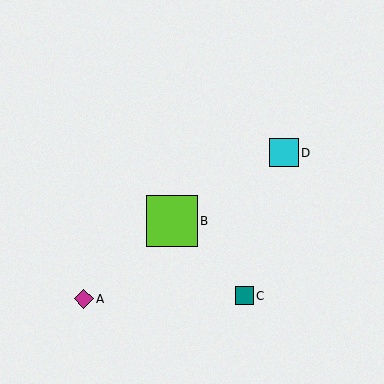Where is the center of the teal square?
The center of the teal square is at (244, 296).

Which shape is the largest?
The lime square (labeled B) is the largest.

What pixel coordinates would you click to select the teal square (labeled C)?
Click at (244, 296) to select the teal square C.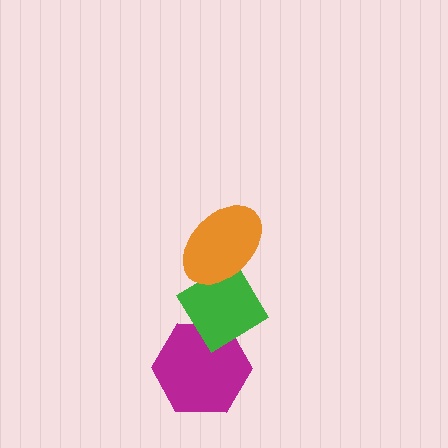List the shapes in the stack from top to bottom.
From top to bottom: the orange ellipse, the green diamond, the magenta hexagon.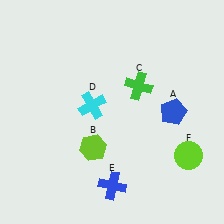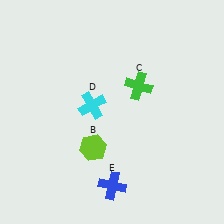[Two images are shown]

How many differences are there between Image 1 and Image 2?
There are 2 differences between the two images.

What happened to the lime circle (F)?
The lime circle (F) was removed in Image 2. It was in the bottom-right area of Image 1.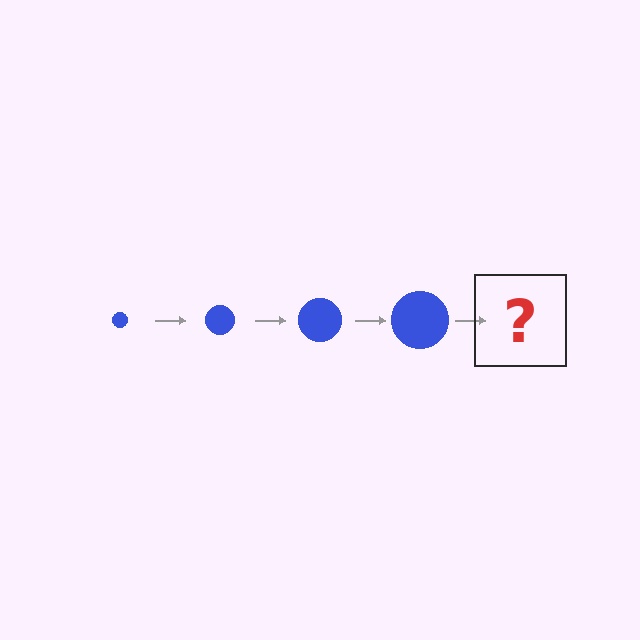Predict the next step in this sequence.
The next step is a blue circle, larger than the previous one.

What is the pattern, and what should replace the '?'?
The pattern is that the circle gets progressively larger each step. The '?' should be a blue circle, larger than the previous one.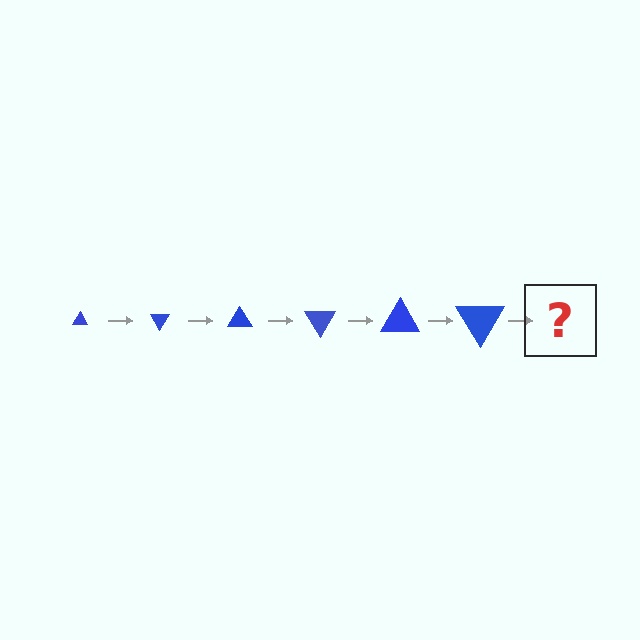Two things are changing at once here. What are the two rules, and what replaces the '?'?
The two rules are that the triangle grows larger each step and it rotates 60 degrees each step. The '?' should be a triangle, larger than the previous one and rotated 360 degrees from the start.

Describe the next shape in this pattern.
It should be a triangle, larger than the previous one and rotated 360 degrees from the start.